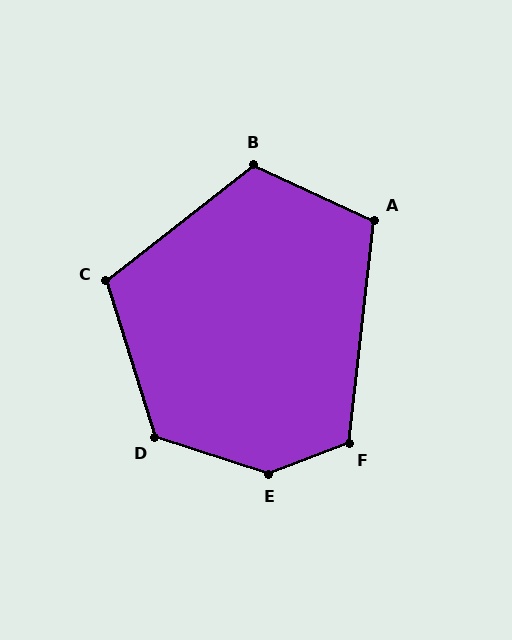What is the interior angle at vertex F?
Approximately 117 degrees (obtuse).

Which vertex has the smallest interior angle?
A, at approximately 108 degrees.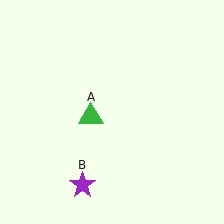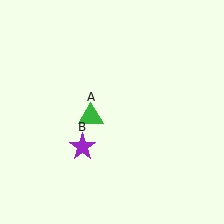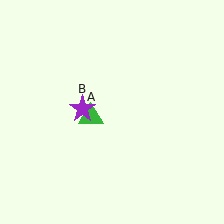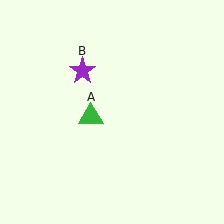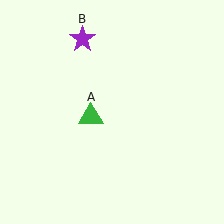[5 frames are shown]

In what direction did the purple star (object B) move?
The purple star (object B) moved up.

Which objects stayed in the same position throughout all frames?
Green triangle (object A) remained stationary.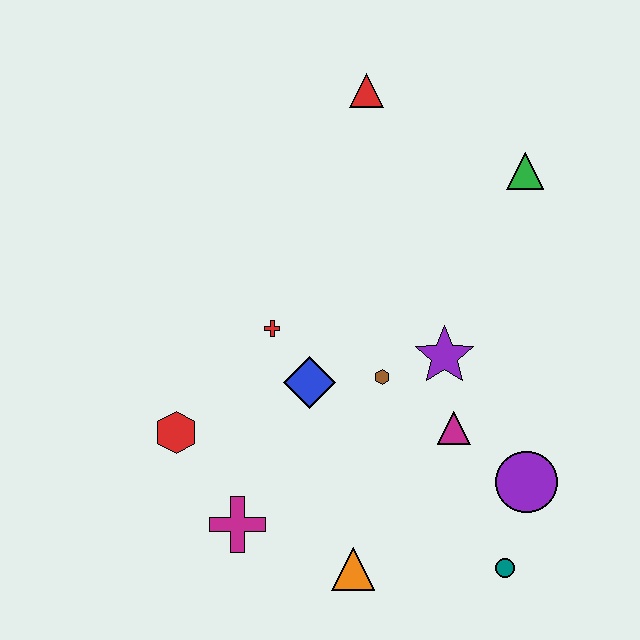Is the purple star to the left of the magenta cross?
No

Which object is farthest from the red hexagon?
The green triangle is farthest from the red hexagon.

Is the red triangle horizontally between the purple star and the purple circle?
No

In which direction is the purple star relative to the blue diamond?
The purple star is to the right of the blue diamond.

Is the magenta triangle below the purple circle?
No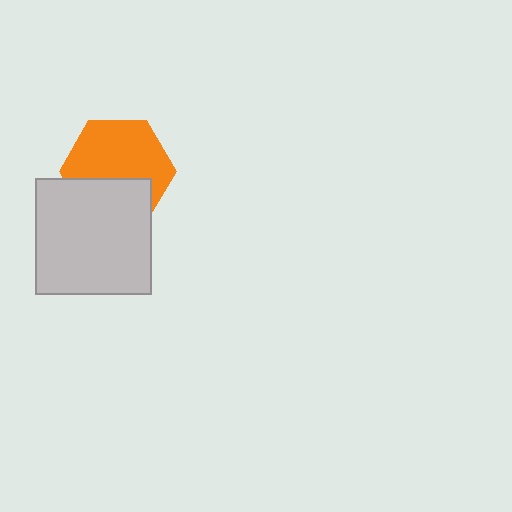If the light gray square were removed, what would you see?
You would see the complete orange hexagon.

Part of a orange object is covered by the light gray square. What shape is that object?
It is a hexagon.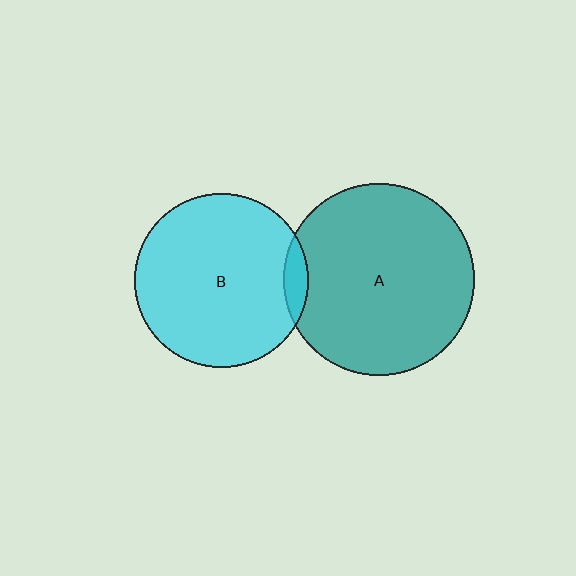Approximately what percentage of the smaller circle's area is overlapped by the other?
Approximately 5%.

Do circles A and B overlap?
Yes.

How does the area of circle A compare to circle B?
Approximately 1.2 times.